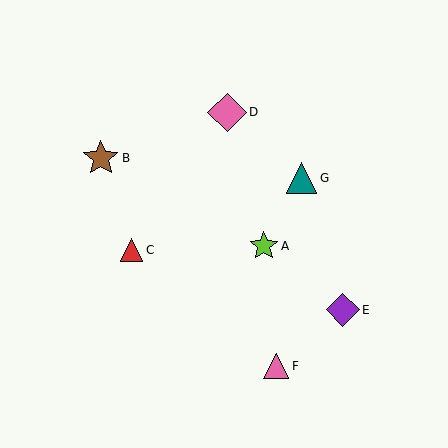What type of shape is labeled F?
Shape F is a pink triangle.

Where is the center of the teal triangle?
The center of the teal triangle is at (301, 178).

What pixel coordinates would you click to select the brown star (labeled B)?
Click at (101, 158) to select the brown star B.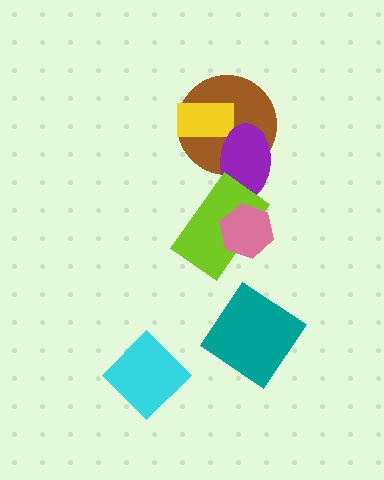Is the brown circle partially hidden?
Yes, it is partially covered by another shape.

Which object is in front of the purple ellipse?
The lime rectangle is in front of the purple ellipse.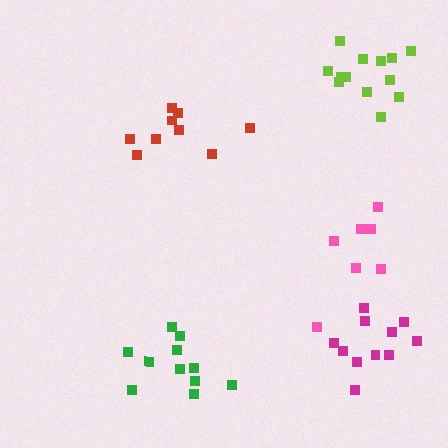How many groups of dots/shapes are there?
There are 5 groups.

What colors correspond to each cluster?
The clusters are colored: magenta, green, pink, lime, red.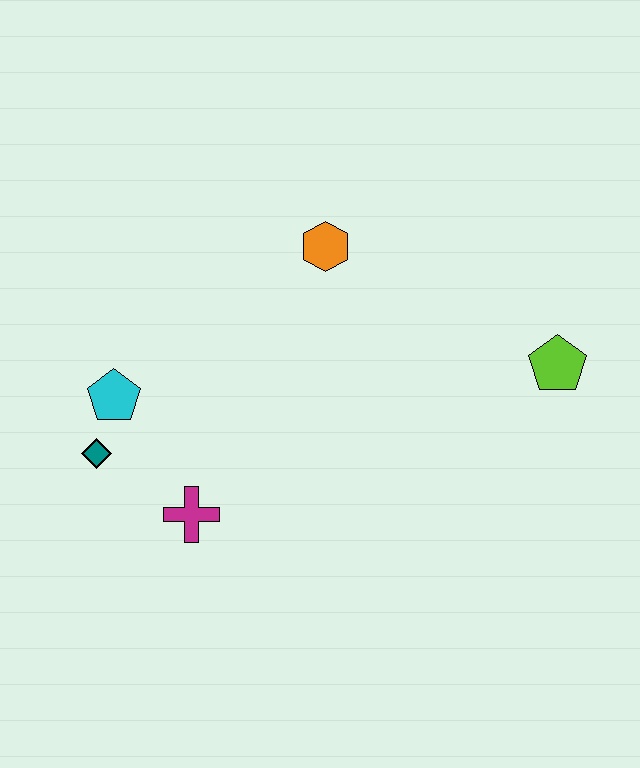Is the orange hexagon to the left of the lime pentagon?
Yes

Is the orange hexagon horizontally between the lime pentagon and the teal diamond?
Yes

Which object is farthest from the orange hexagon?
The teal diamond is farthest from the orange hexagon.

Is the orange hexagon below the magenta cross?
No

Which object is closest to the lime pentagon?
The orange hexagon is closest to the lime pentagon.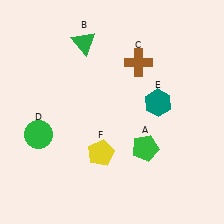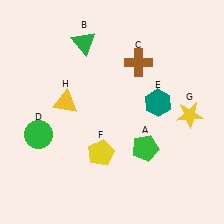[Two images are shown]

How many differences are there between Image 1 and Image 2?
There are 2 differences between the two images.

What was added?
A yellow star (G), a yellow triangle (H) were added in Image 2.